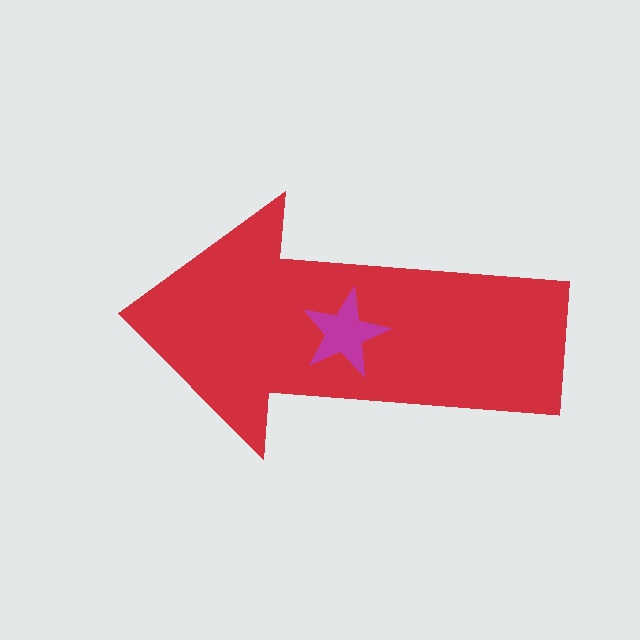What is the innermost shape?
The magenta star.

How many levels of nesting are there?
2.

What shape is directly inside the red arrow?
The magenta star.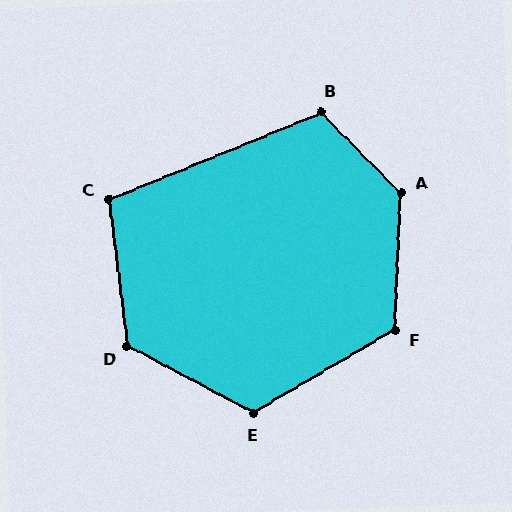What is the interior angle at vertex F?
Approximately 123 degrees (obtuse).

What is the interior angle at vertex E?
Approximately 122 degrees (obtuse).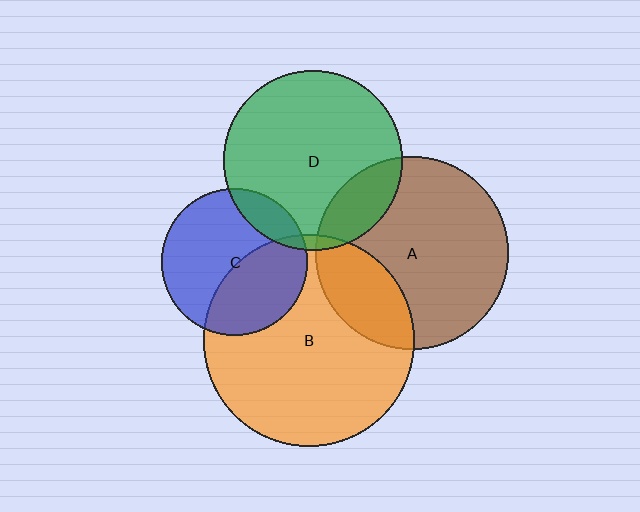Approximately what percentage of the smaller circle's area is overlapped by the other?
Approximately 5%.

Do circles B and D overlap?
Yes.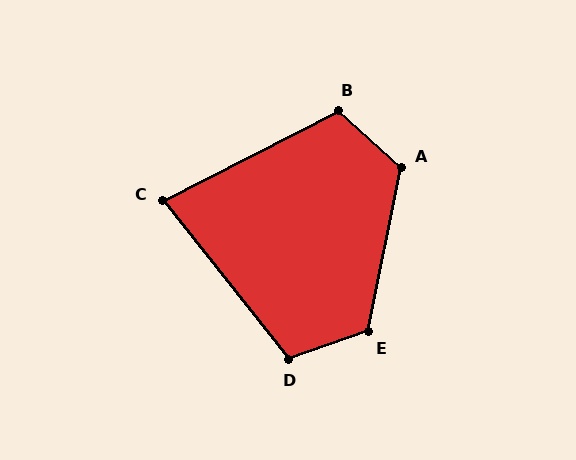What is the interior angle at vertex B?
Approximately 111 degrees (obtuse).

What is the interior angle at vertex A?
Approximately 121 degrees (obtuse).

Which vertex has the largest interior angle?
E, at approximately 121 degrees.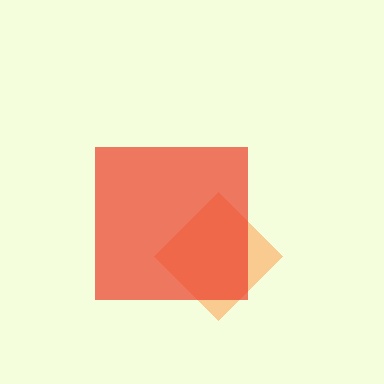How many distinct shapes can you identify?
There are 2 distinct shapes: an orange diamond, a red square.